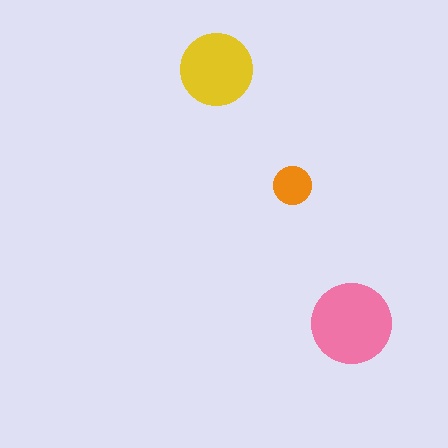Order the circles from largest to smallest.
the pink one, the yellow one, the orange one.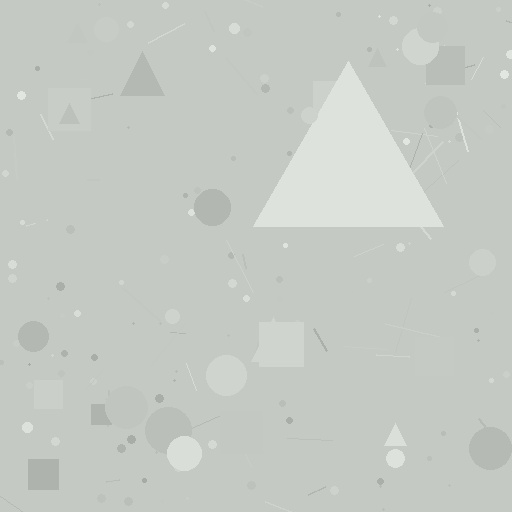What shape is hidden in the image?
A triangle is hidden in the image.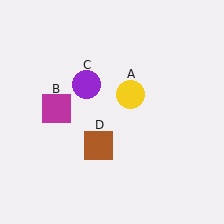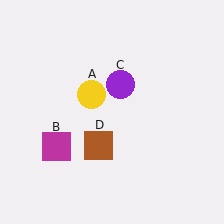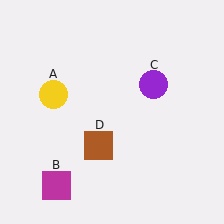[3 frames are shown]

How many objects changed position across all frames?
3 objects changed position: yellow circle (object A), magenta square (object B), purple circle (object C).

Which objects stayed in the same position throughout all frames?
Brown square (object D) remained stationary.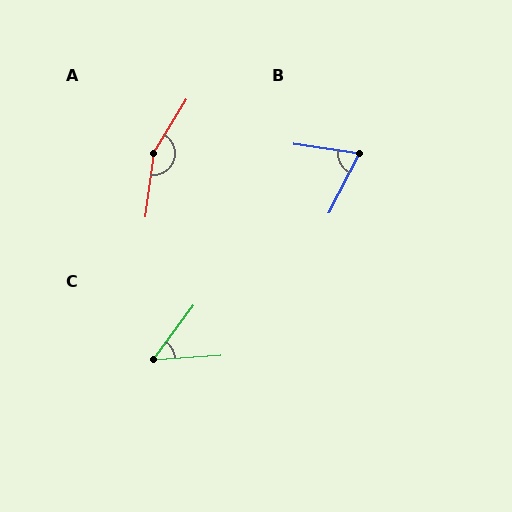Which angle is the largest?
A, at approximately 156 degrees.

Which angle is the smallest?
C, at approximately 49 degrees.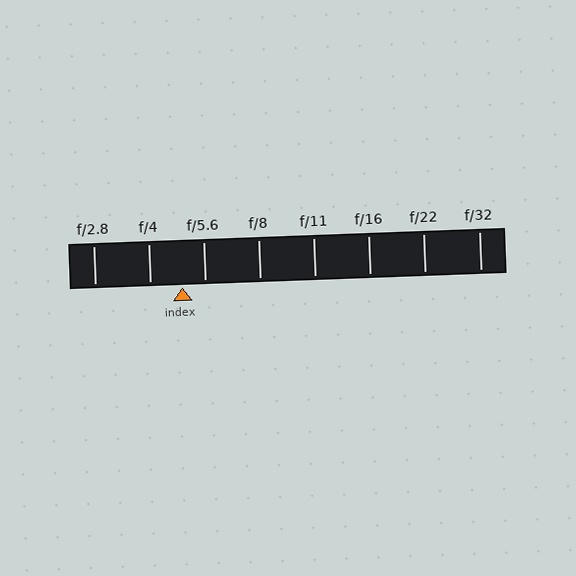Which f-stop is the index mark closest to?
The index mark is closest to f/5.6.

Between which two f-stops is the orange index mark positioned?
The index mark is between f/4 and f/5.6.